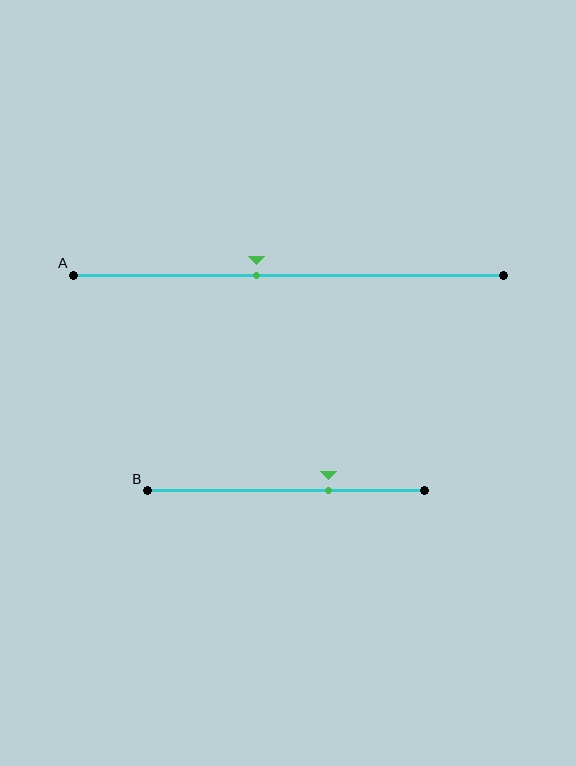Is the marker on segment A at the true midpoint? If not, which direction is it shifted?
No, the marker on segment A is shifted to the left by about 7% of the segment length.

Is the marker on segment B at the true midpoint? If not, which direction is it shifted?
No, the marker on segment B is shifted to the right by about 15% of the segment length.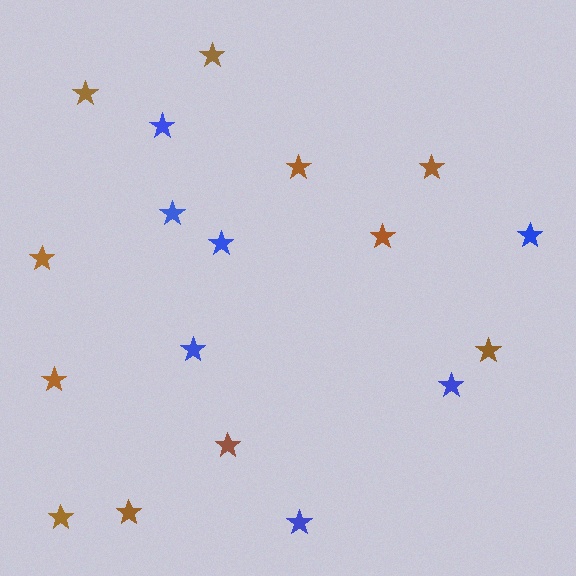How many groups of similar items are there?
There are 2 groups: one group of blue stars (7) and one group of brown stars (11).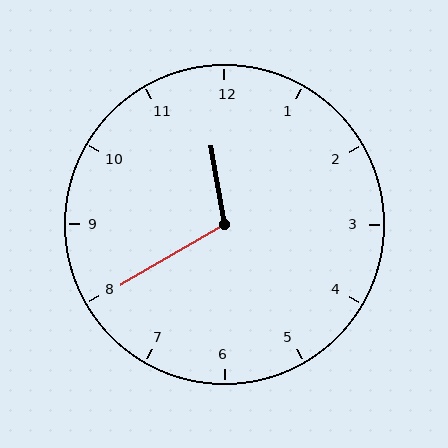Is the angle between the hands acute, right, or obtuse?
It is obtuse.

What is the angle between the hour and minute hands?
Approximately 110 degrees.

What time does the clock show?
11:40.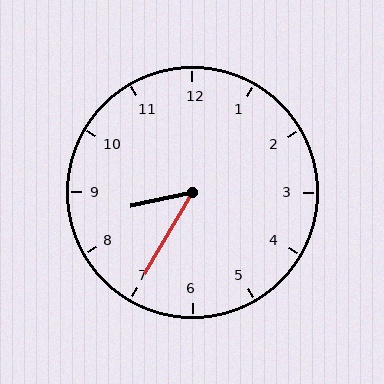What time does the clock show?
8:35.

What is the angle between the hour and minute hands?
Approximately 48 degrees.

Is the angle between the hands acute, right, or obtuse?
It is acute.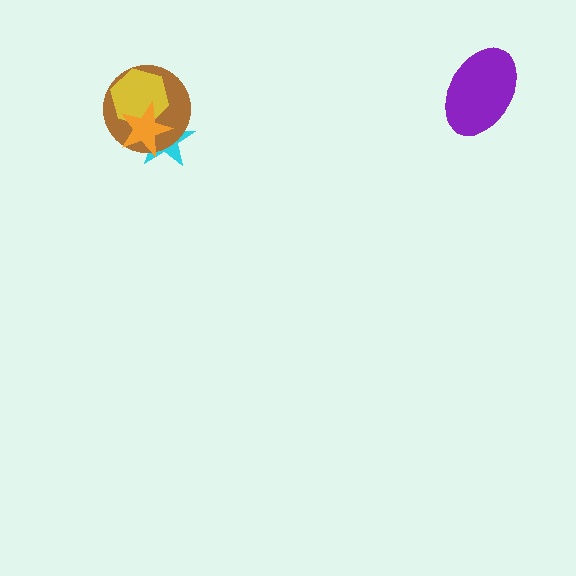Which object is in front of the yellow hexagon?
The orange star is in front of the yellow hexagon.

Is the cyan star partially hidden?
Yes, it is partially covered by another shape.